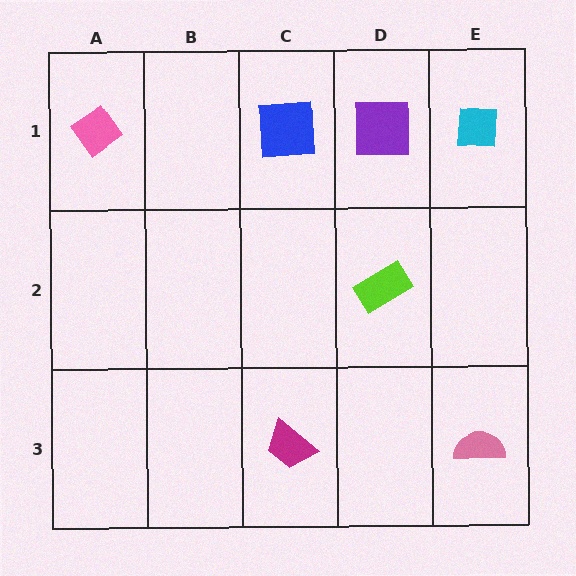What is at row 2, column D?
A lime rectangle.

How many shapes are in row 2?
1 shape.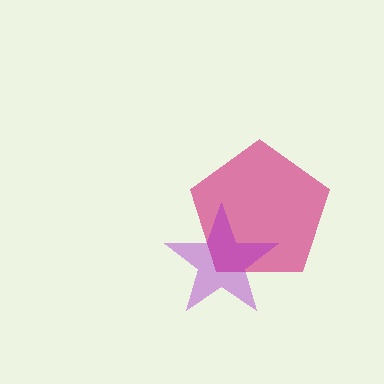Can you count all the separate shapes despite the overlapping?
Yes, there are 2 separate shapes.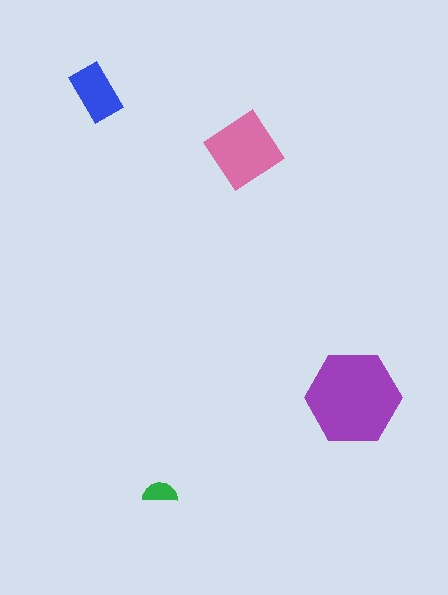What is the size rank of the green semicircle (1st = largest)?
4th.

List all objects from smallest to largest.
The green semicircle, the blue rectangle, the pink diamond, the purple hexagon.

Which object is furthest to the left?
The blue rectangle is leftmost.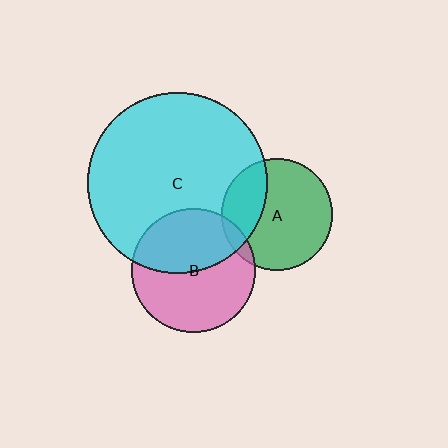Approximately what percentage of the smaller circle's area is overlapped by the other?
Approximately 45%.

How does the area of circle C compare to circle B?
Approximately 2.1 times.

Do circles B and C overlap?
Yes.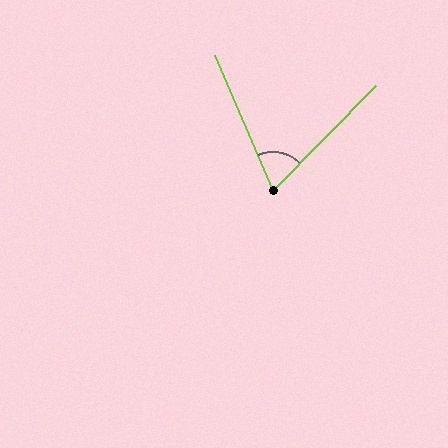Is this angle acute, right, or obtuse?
It is acute.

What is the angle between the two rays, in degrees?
Approximately 68 degrees.